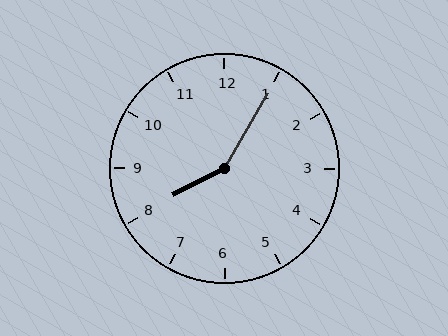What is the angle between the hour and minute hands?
Approximately 148 degrees.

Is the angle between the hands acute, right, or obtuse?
It is obtuse.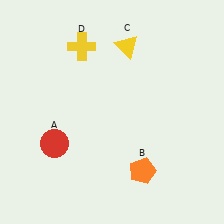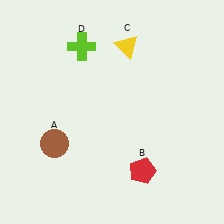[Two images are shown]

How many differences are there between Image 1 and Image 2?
There are 3 differences between the two images.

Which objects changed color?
A changed from red to brown. B changed from orange to red. D changed from yellow to lime.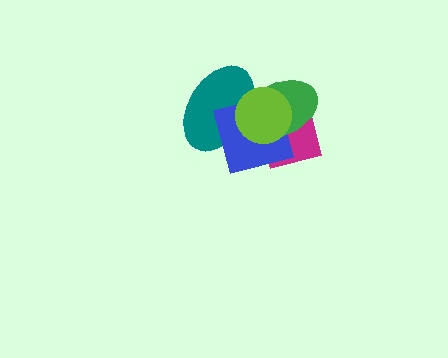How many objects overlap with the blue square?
4 objects overlap with the blue square.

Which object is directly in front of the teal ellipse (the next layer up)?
The blue square is directly in front of the teal ellipse.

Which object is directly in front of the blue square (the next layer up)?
The green ellipse is directly in front of the blue square.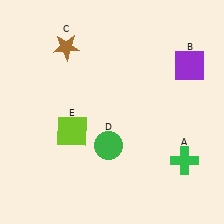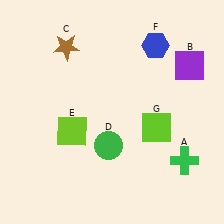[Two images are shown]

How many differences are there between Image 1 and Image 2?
There are 2 differences between the two images.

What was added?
A blue hexagon (F), a lime square (G) were added in Image 2.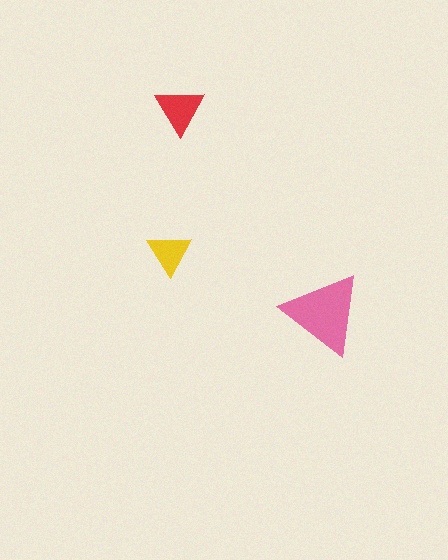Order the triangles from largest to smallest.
the pink one, the red one, the yellow one.